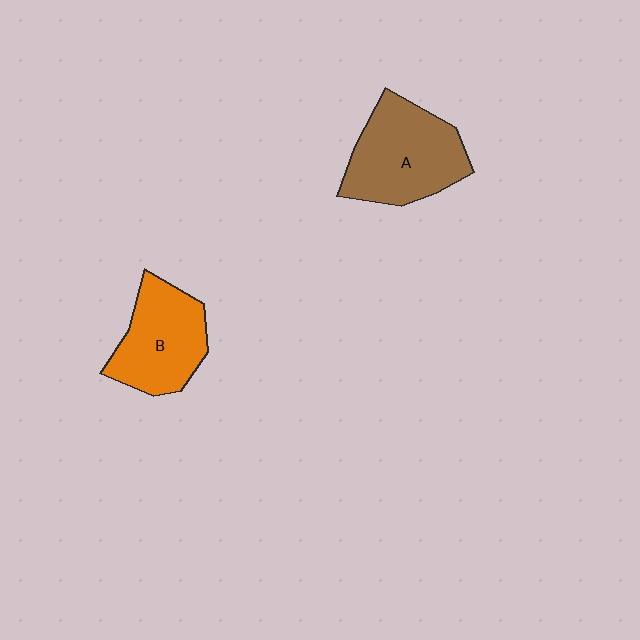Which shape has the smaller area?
Shape B (orange).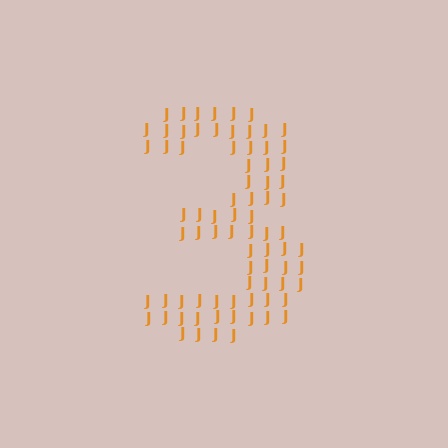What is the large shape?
The large shape is the digit 3.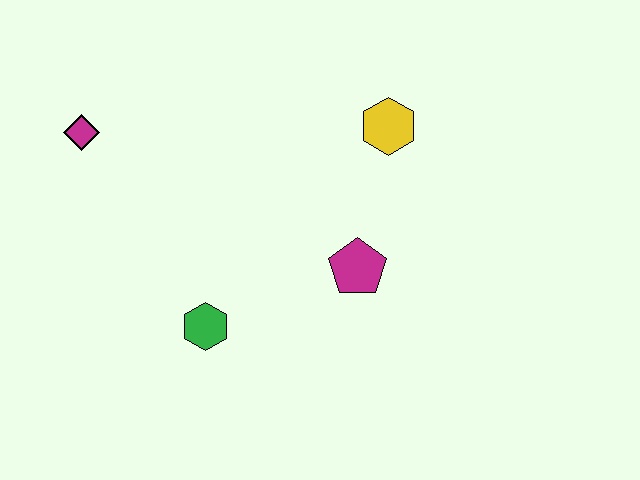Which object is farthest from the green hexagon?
The yellow hexagon is farthest from the green hexagon.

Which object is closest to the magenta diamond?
The green hexagon is closest to the magenta diamond.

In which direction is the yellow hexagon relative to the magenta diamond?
The yellow hexagon is to the right of the magenta diamond.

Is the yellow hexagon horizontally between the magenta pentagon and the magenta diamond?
No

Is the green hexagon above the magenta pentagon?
No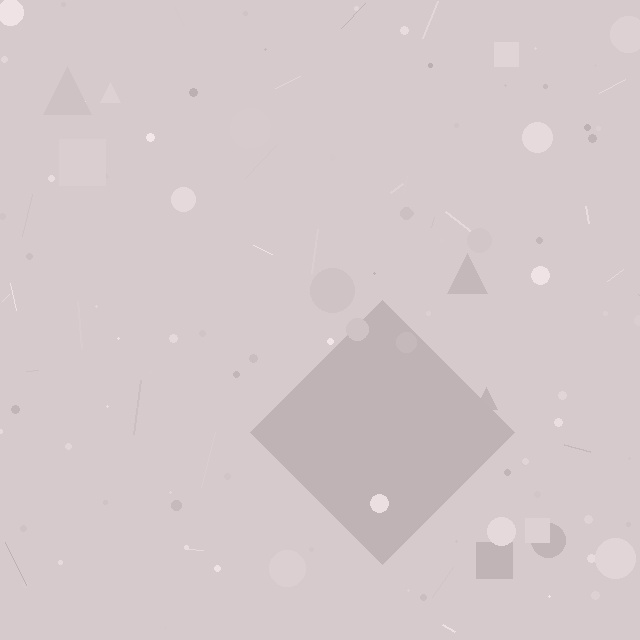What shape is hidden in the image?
A diamond is hidden in the image.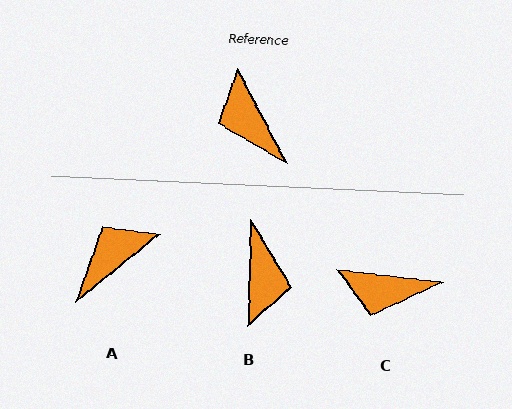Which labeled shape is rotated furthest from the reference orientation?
B, about 151 degrees away.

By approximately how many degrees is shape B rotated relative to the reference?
Approximately 151 degrees counter-clockwise.